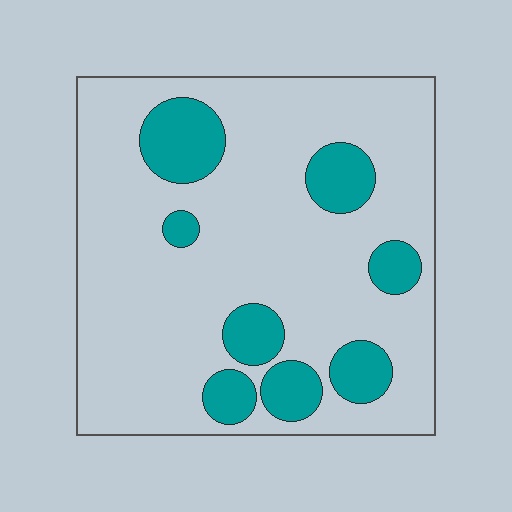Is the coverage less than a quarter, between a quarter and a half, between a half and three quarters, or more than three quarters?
Less than a quarter.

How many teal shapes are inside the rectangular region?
8.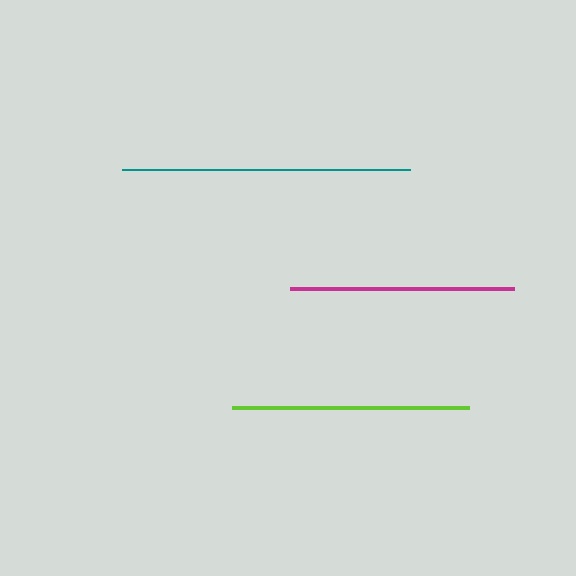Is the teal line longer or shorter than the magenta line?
The teal line is longer than the magenta line.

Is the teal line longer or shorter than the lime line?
The teal line is longer than the lime line.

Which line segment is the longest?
The teal line is the longest at approximately 288 pixels.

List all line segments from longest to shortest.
From longest to shortest: teal, lime, magenta.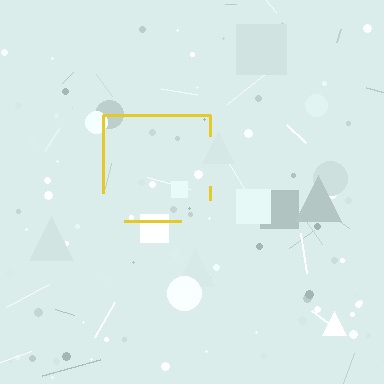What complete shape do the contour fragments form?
The contour fragments form a square.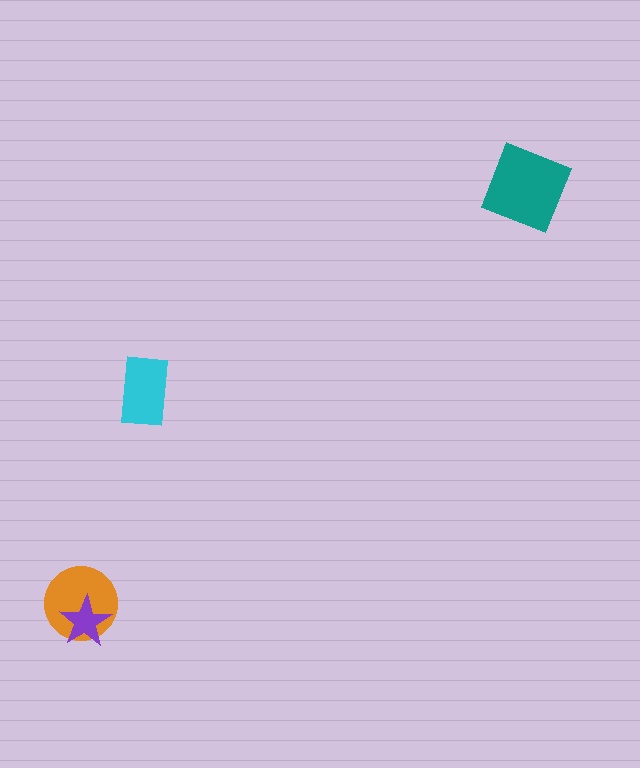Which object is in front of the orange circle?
The purple star is in front of the orange circle.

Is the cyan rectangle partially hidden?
No, no other shape covers it.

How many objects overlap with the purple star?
1 object overlaps with the purple star.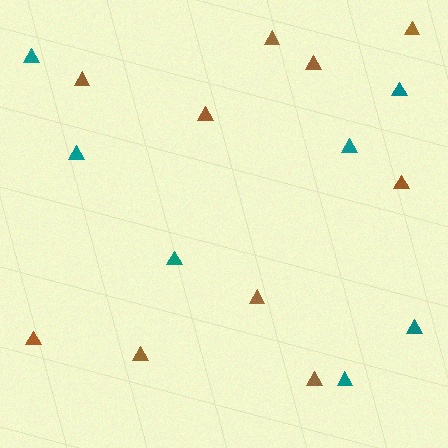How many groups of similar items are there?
There are 2 groups: one group of teal triangles (7) and one group of brown triangles (10).